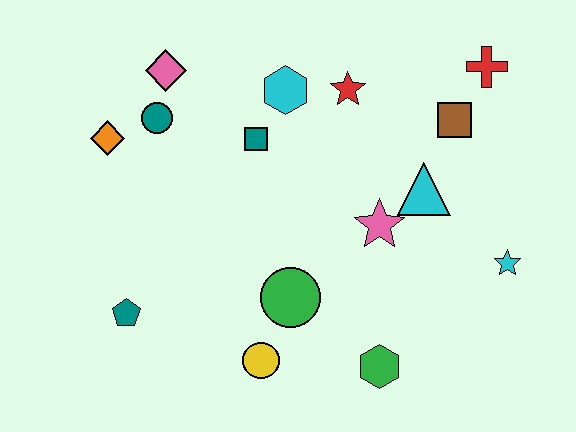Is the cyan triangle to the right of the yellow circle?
Yes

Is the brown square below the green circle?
No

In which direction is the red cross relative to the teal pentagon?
The red cross is to the right of the teal pentagon.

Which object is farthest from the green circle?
The red cross is farthest from the green circle.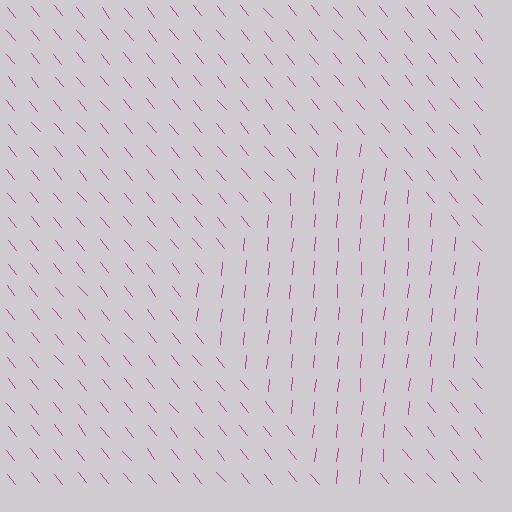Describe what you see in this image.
The image is filled with small magenta line segments. A diamond region in the image has lines oriented differently from the surrounding lines, creating a visible texture boundary.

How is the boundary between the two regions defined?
The boundary is defined purely by a change in line orientation (approximately 45 degrees difference). All lines are the same color and thickness.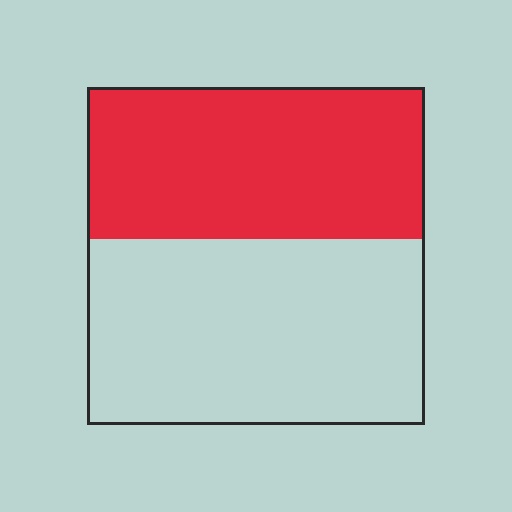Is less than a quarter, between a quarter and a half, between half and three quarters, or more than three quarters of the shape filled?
Between a quarter and a half.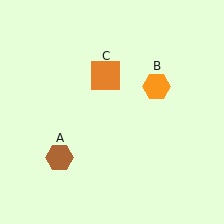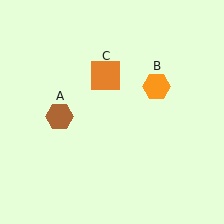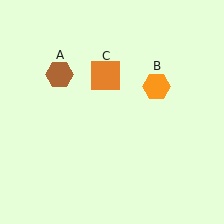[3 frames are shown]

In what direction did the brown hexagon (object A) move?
The brown hexagon (object A) moved up.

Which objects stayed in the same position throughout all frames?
Orange hexagon (object B) and orange square (object C) remained stationary.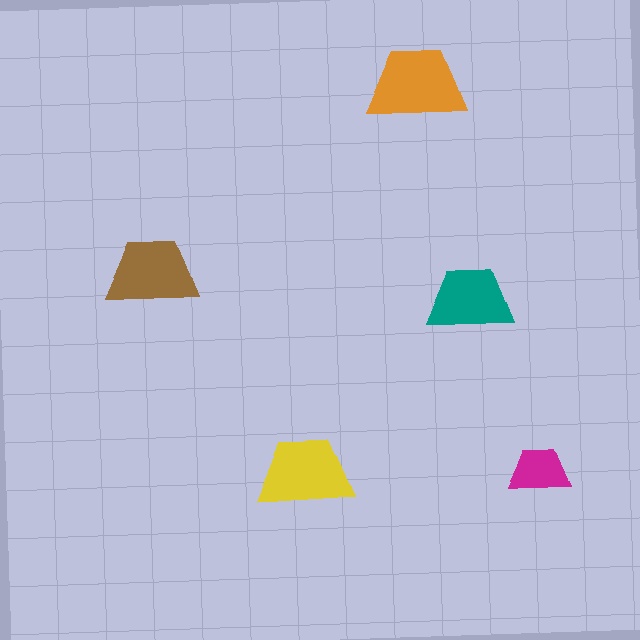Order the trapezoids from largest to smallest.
the orange one, the yellow one, the brown one, the teal one, the magenta one.